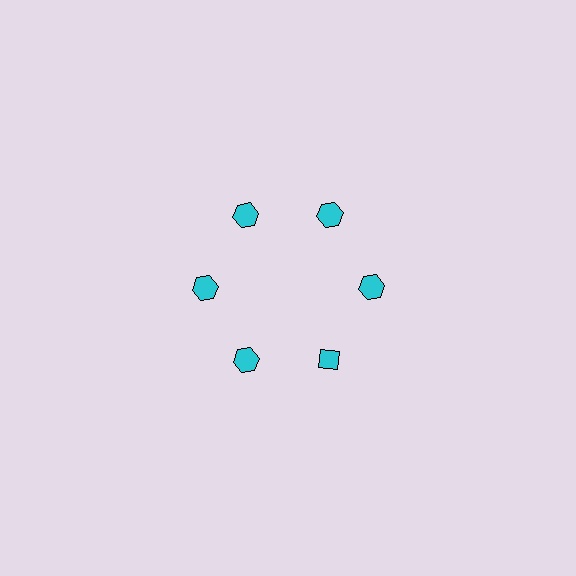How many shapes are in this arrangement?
There are 6 shapes arranged in a ring pattern.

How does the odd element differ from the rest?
It has a different shape: diamond instead of hexagon.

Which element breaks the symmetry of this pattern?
The cyan diamond at roughly the 5 o'clock position breaks the symmetry. All other shapes are cyan hexagons.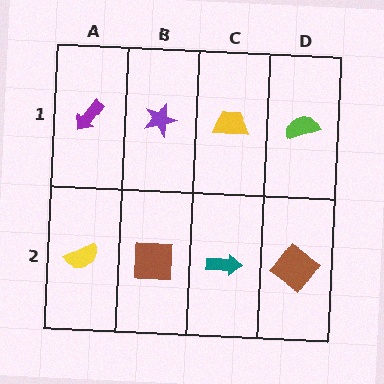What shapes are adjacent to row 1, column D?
A brown diamond (row 2, column D), a yellow trapezoid (row 1, column C).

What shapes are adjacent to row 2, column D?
A lime semicircle (row 1, column D), a teal arrow (row 2, column C).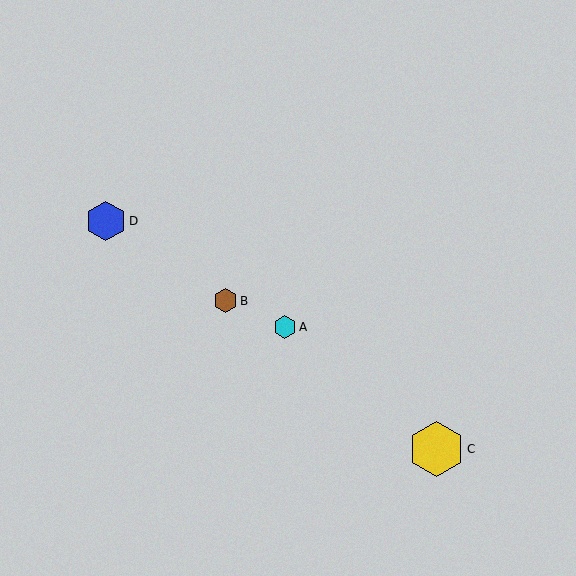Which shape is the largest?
The yellow hexagon (labeled C) is the largest.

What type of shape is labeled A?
Shape A is a cyan hexagon.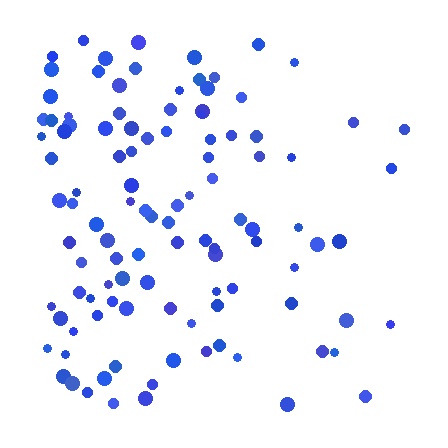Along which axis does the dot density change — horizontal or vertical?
Horizontal.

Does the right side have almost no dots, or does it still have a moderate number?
Still a moderate number, just noticeably fewer than the left.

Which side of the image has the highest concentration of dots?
The left.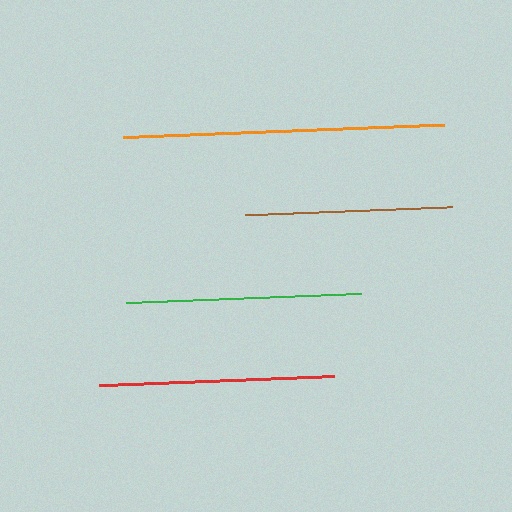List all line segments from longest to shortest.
From longest to shortest: orange, green, red, brown.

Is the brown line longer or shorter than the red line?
The red line is longer than the brown line.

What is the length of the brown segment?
The brown segment is approximately 207 pixels long.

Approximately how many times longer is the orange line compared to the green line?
The orange line is approximately 1.4 times the length of the green line.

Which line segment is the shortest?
The brown line is the shortest at approximately 207 pixels.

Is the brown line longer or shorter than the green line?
The green line is longer than the brown line.